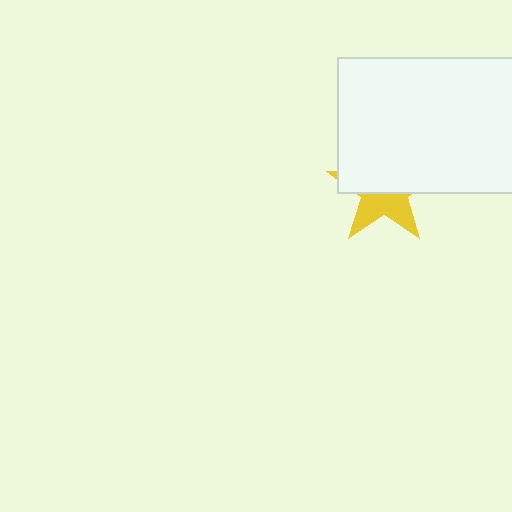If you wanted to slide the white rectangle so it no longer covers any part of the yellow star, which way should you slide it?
Slide it up — that is the most direct way to separate the two shapes.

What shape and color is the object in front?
The object in front is a white rectangle.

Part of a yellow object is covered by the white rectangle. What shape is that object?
It is a star.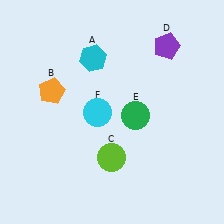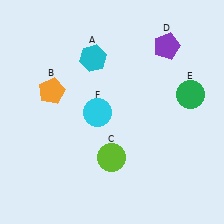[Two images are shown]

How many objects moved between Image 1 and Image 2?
1 object moved between the two images.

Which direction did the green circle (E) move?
The green circle (E) moved right.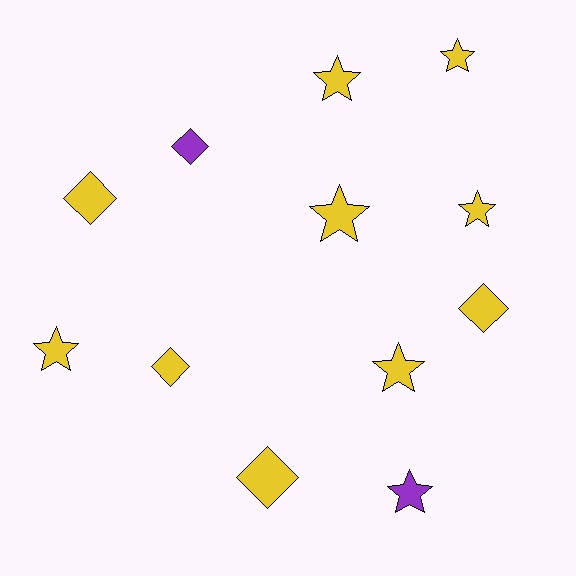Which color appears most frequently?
Yellow, with 10 objects.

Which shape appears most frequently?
Star, with 7 objects.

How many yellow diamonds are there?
There are 4 yellow diamonds.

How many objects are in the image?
There are 12 objects.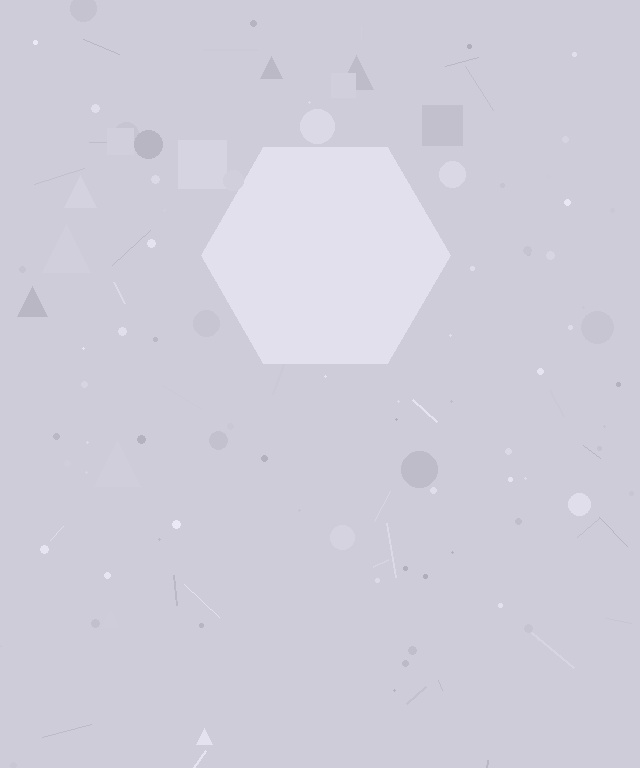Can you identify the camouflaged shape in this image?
The camouflaged shape is a hexagon.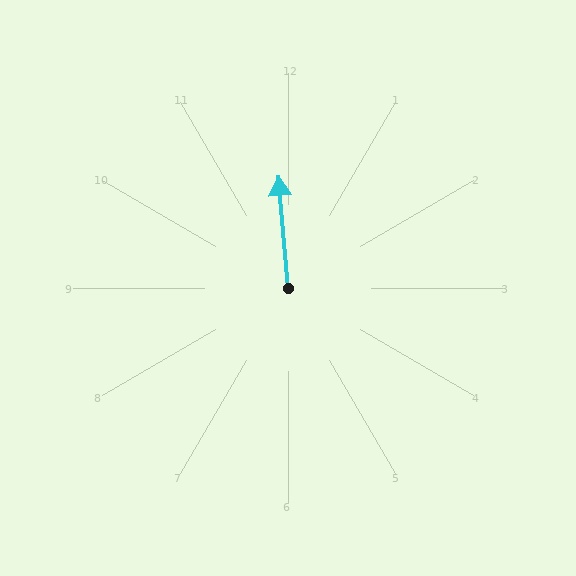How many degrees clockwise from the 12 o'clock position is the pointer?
Approximately 355 degrees.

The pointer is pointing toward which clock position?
Roughly 12 o'clock.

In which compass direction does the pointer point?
North.